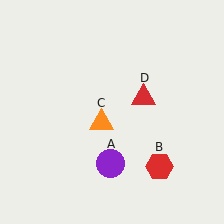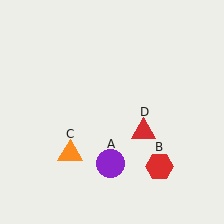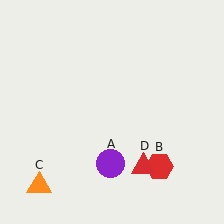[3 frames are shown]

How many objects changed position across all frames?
2 objects changed position: orange triangle (object C), red triangle (object D).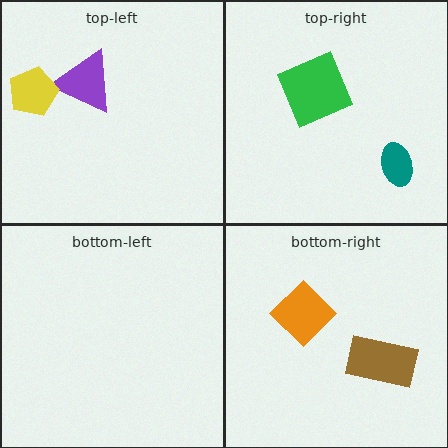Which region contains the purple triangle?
The top-left region.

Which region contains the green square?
The top-right region.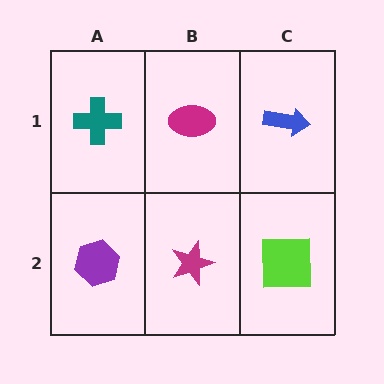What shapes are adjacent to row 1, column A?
A purple hexagon (row 2, column A), a magenta ellipse (row 1, column B).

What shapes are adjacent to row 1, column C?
A lime square (row 2, column C), a magenta ellipse (row 1, column B).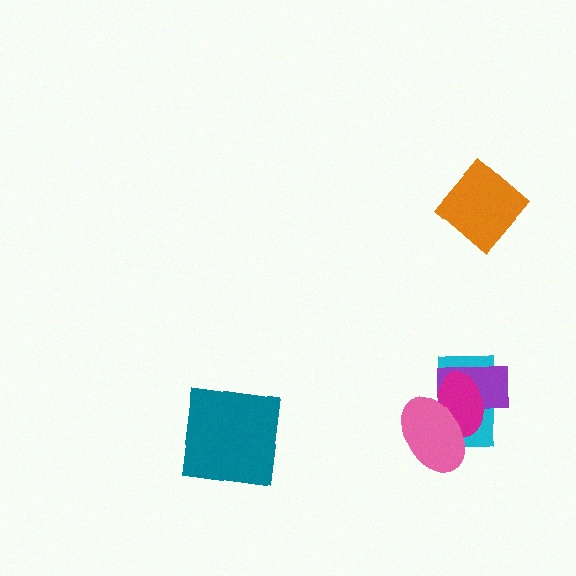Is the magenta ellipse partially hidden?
Yes, it is partially covered by another shape.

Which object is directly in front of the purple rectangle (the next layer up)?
The magenta ellipse is directly in front of the purple rectangle.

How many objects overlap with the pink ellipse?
3 objects overlap with the pink ellipse.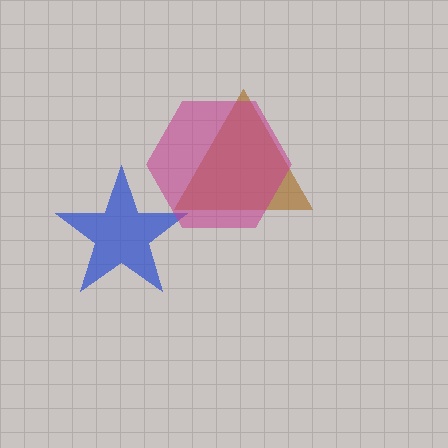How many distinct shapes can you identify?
There are 3 distinct shapes: a blue star, a brown triangle, a magenta hexagon.